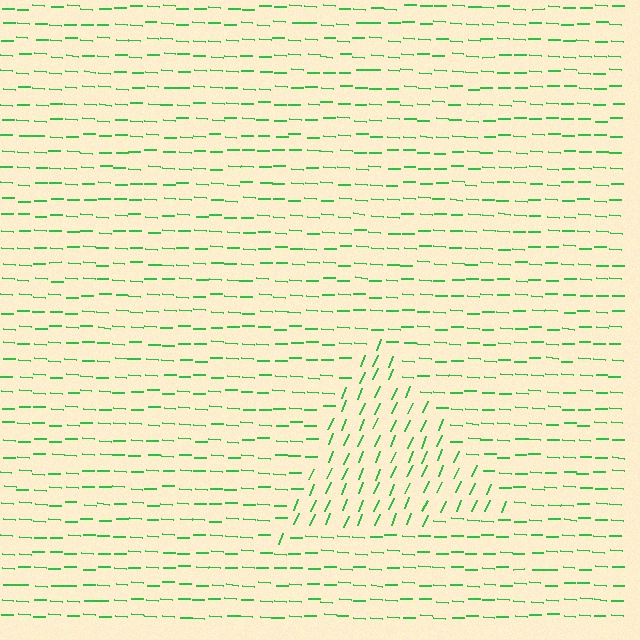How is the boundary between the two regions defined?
The boundary is defined purely by a change in line orientation (approximately 69 degrees difference). All lines are the same color and thickness.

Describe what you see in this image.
The image is filled with small green line segments. A triangle region in the image has lines oriented differently from the surrounding lines, creating a visible texture boundary.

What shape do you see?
I see a triangle.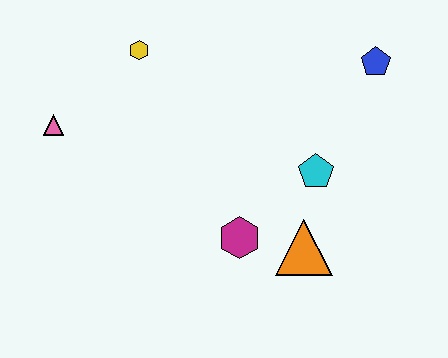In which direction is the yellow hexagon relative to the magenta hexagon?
The yellow hexagon is above the magenta hexagon.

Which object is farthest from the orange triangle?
The pink triangle is farthest from the orange triangle.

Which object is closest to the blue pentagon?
The cyan pentagon is closest to the blue pentagon.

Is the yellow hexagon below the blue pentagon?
No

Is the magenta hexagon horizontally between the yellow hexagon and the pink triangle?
No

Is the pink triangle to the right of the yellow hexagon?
No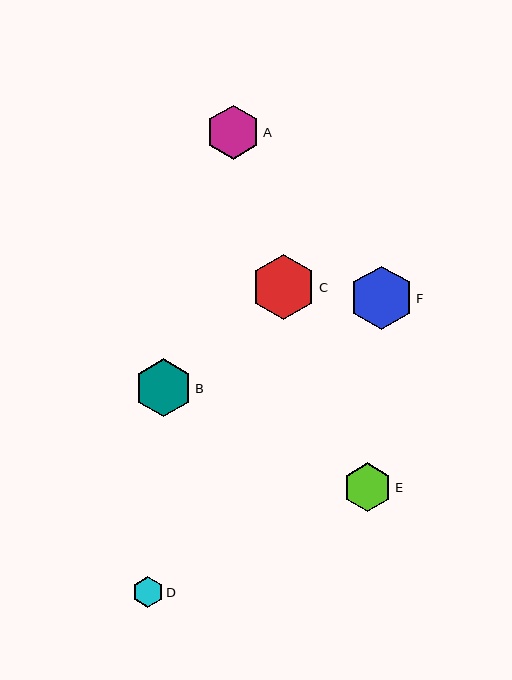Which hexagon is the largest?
Hexagon C is the largest with a size of approximately 65 pixels.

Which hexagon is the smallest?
Hexagon D is the smallest with a size of approximately 31 pixels.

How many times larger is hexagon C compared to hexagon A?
Hexagon C is approximately 1.2 times the size of hexagon A.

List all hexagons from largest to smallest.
From largest to smallest: C, F, B, A, E, D.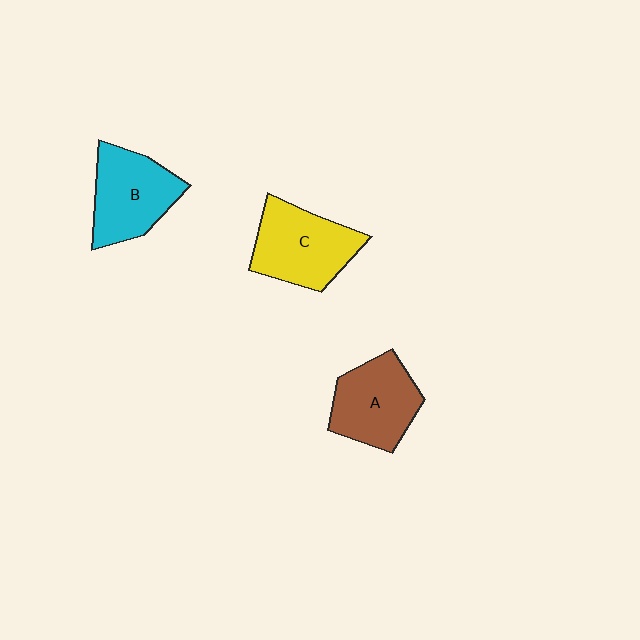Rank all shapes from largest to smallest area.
From largest to smallest: C (yellow), B (cyan), A (brown).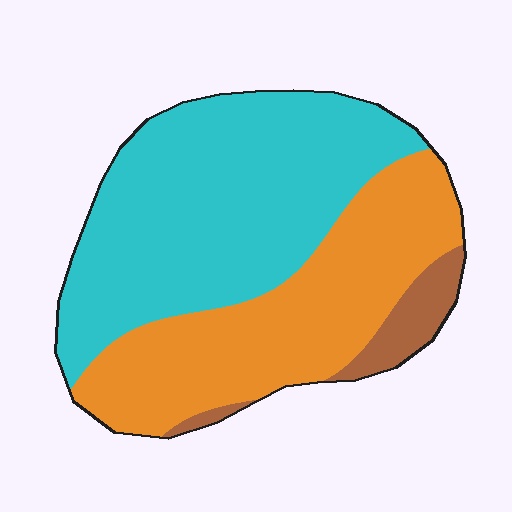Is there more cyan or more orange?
Cyan.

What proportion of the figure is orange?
Orange takes up about two fifths (2/5) of the figure.